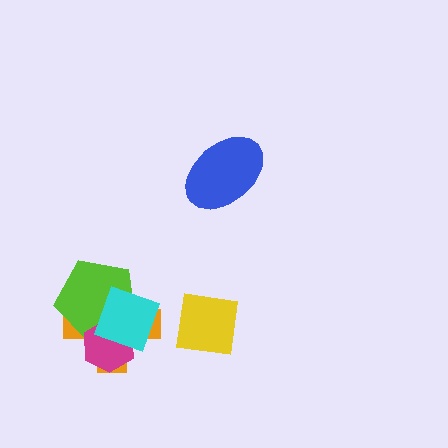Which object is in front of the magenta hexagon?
The cyan square is in front of the magenta hexagon.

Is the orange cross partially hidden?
Yes, it is partially covered by another shape.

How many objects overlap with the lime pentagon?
3 objects overlap with the lime pentagon.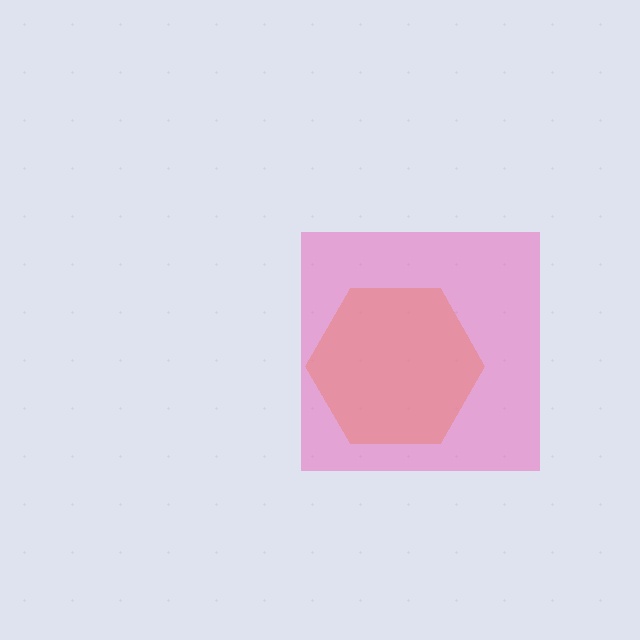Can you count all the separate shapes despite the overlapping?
Yes, there are 2 separate shapes.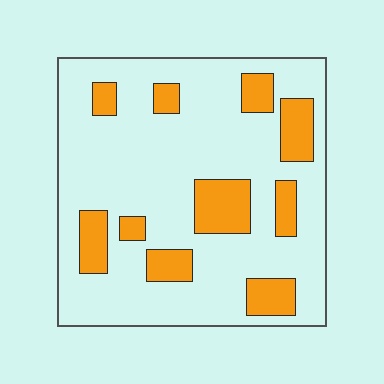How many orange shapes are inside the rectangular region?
10.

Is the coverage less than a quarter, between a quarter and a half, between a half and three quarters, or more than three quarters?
Less than a quarter.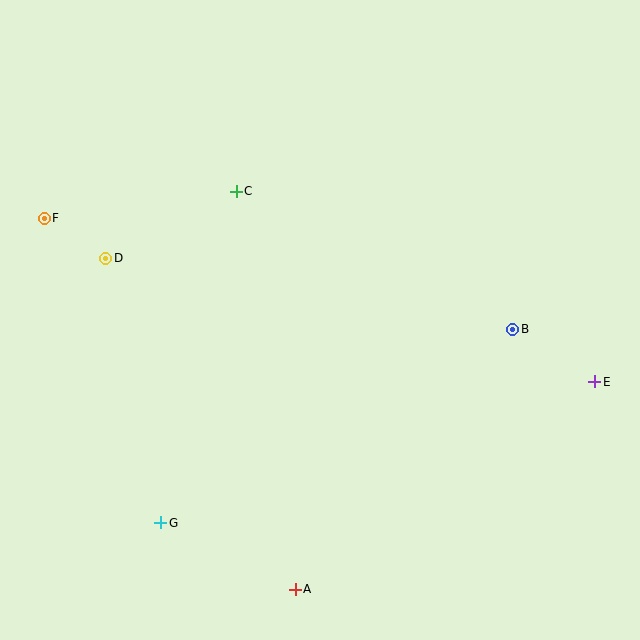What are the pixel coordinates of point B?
Point B is at (513, 329).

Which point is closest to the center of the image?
Point C at (236, 191) is closest to the center.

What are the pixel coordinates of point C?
Point C is at (236, 191).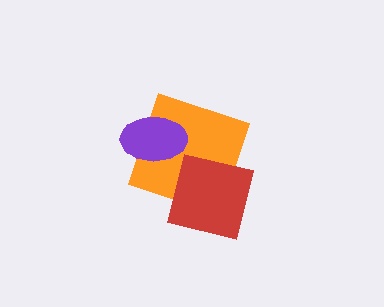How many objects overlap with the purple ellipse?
1 object overlaps with the purple ellipse.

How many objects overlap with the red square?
1 object overlaps with the red square.